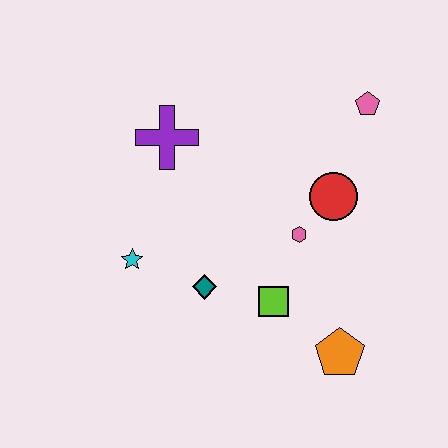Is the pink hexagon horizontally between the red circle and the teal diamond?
Yes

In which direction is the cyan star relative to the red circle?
The cyan star is to the left of the red circle.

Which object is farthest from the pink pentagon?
The cyan star is farthest from the pink pentagon.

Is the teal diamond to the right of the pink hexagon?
No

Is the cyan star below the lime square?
No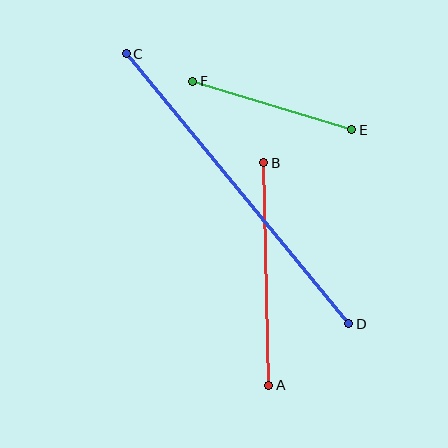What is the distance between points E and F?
The distance is approximately 166 pixels.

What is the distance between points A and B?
The distance is approximately 223 pixels.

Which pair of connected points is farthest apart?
Points C and D are farthest apart.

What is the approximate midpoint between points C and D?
The midpoint is at approximately (237, 189) pixels.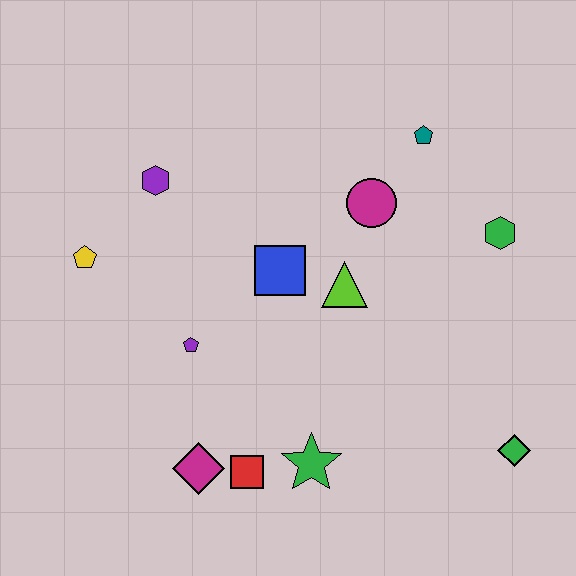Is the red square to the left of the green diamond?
Yes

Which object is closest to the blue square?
The lime triangle is closest to the blue square.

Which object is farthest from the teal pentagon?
The magenta diamond is farthest from the teal pentagon.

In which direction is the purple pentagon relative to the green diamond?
The purple pentagon is to the left of the green diamond.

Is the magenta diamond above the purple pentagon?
No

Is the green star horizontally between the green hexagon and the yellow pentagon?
Yes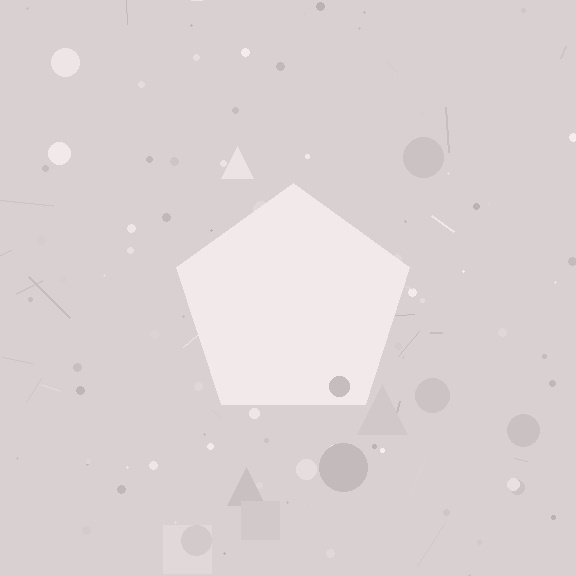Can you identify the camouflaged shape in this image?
The camouflaged shape is a pentagon.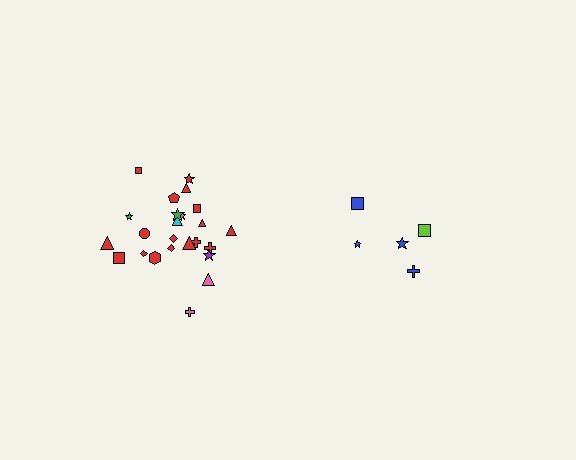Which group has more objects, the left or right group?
The left group.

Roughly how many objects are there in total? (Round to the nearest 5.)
Roughly 30 objects in total.